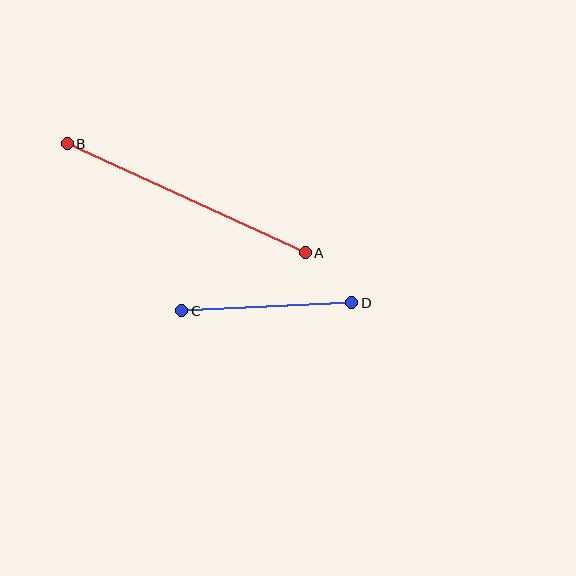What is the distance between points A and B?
The distance is approximately 262 pixels.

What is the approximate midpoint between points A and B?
The midpoint is at approximately (186, 198) pixels.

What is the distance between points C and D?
The distance is approximately 170 pixels.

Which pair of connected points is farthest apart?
Points A and B are farthest apart.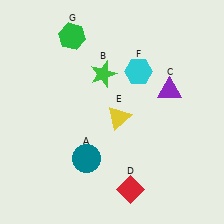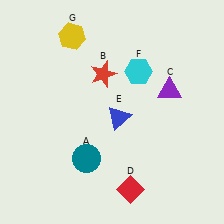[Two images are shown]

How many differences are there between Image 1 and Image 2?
There are 3 differences between the two images.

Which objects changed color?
B changed from green to red. E changed from yellow to blue. G changed from green to yellow.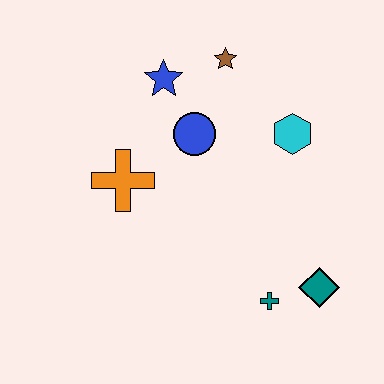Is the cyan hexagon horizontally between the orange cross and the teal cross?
No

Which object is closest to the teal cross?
The teal diamond is closest to the teal cross.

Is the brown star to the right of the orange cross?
Yes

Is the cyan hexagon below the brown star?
Yes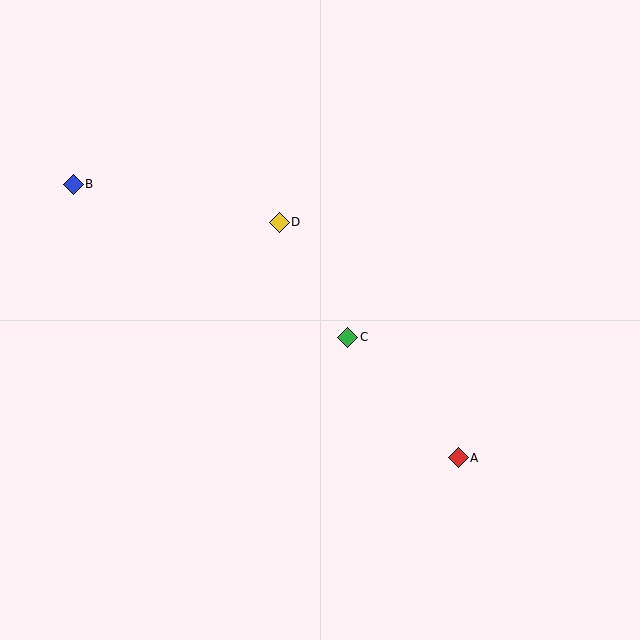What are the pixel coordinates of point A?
Point A is at (458, 458).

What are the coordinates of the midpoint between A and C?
The midpoint between A and C is at (403, 398).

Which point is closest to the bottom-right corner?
Point A is closest to the bottom-right corner.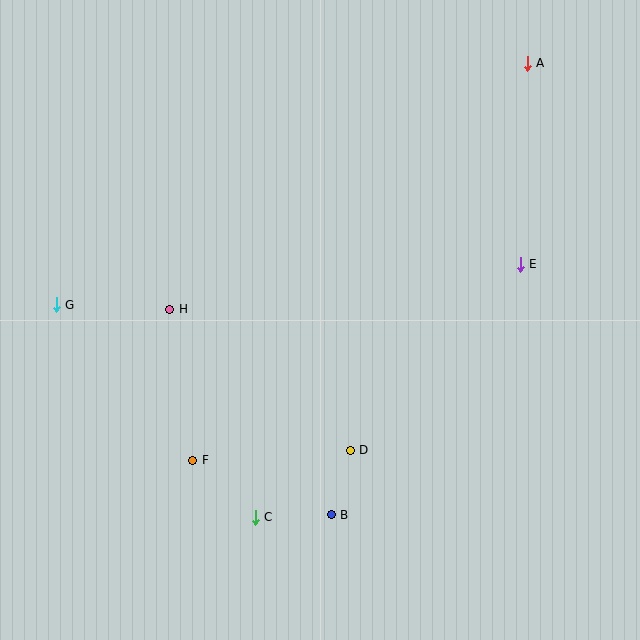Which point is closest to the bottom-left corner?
Point F is closest to the bottom-left corner.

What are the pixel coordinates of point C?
Point C is at (255, 517).